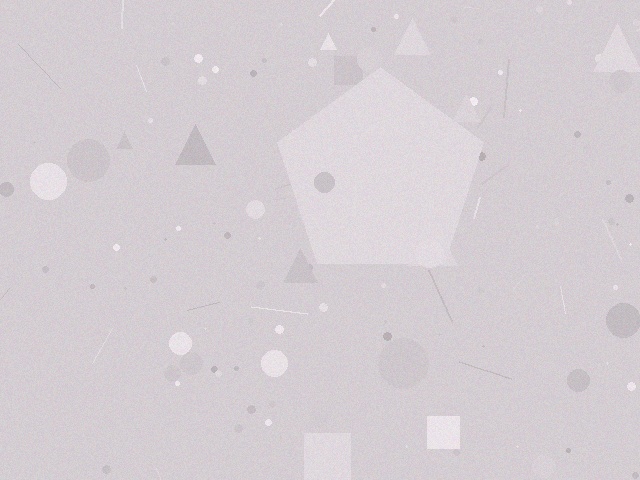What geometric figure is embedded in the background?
A pentagon is embedded in the background.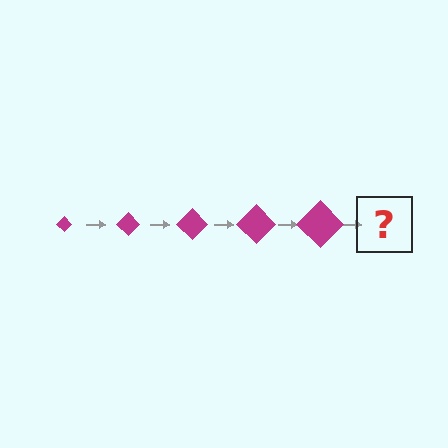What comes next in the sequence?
The next element should be a magenta diamond, larger than the previous one.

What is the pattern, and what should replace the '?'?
The pattern is that the diamond gets progressively larger each step. The '?' should be a magenta diamond, larger than the previous one.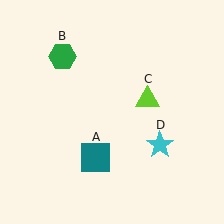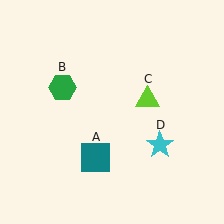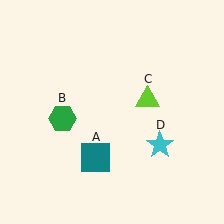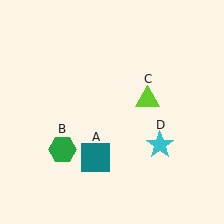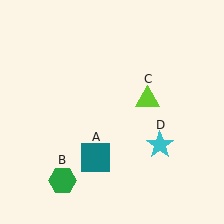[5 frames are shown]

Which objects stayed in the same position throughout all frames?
Teal square (object A) and lime triangle (object C) and cyan star (object D) remained stationary.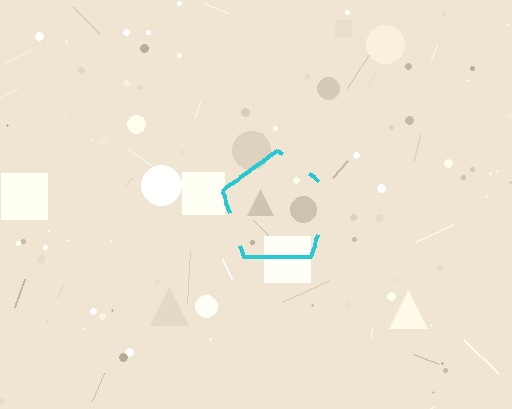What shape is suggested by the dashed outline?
The dashed outline suggests a pentagon.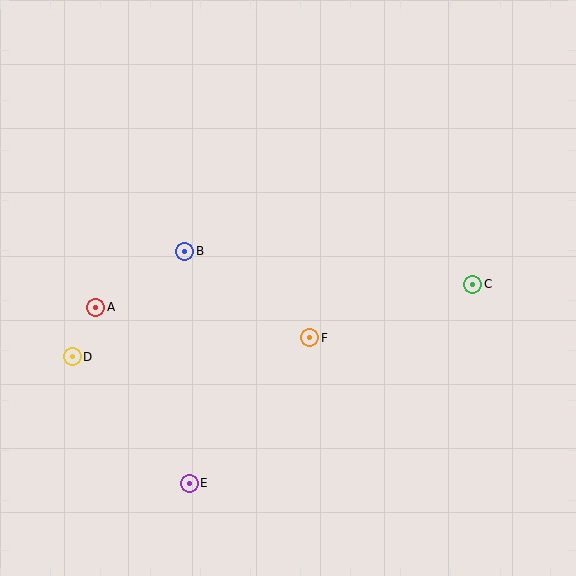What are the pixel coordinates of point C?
Point C is at (473, 284).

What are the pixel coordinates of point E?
Point E is at (189, 483).